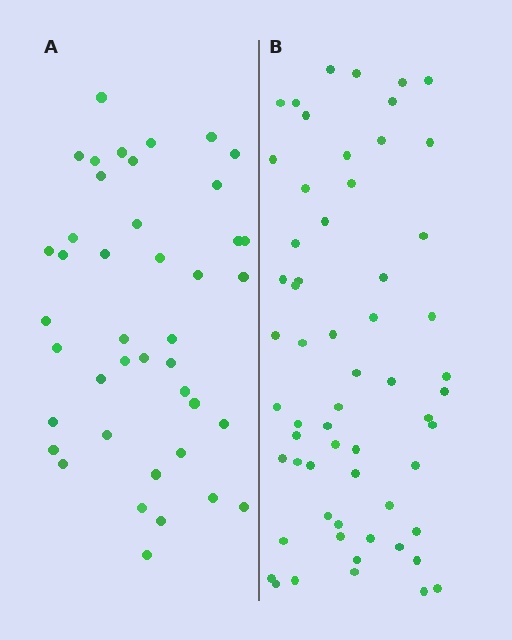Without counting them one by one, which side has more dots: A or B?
Region B (the right region) has more dots.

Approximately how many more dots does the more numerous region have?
Region B has approximately 20 more dots than region A.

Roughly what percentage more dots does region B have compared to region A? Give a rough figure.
About 45% more.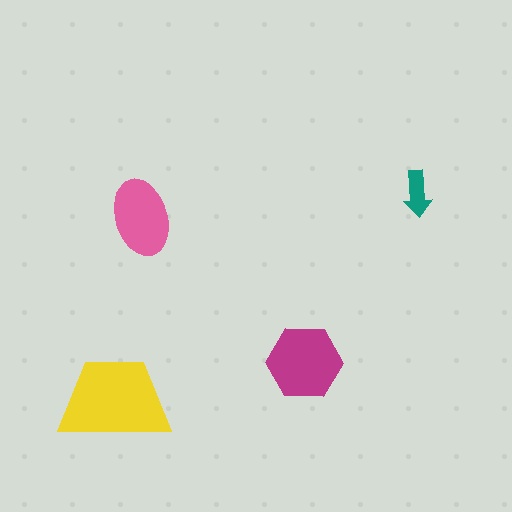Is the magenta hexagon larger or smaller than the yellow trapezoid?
Smaller.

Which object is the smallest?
The teal arrow.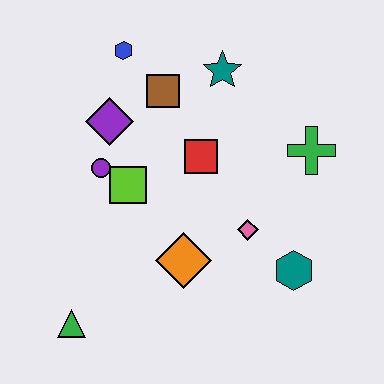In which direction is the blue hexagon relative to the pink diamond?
The blue hexagon is above the pink diamond.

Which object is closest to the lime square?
The purple circle is closest to the lime square.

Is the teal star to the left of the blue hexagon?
No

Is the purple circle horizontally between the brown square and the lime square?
No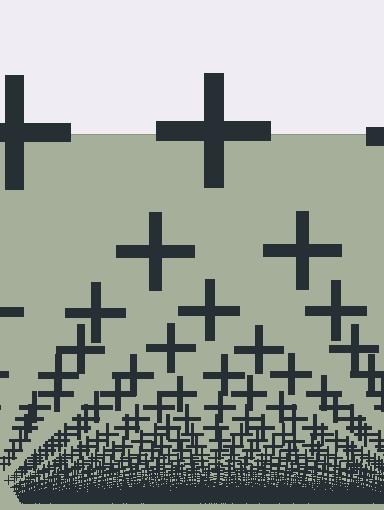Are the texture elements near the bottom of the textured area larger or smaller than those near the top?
Smaller. The gradient is inverted — elements near the bottom are smaller and denser.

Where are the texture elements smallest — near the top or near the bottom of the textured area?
Near the bottom.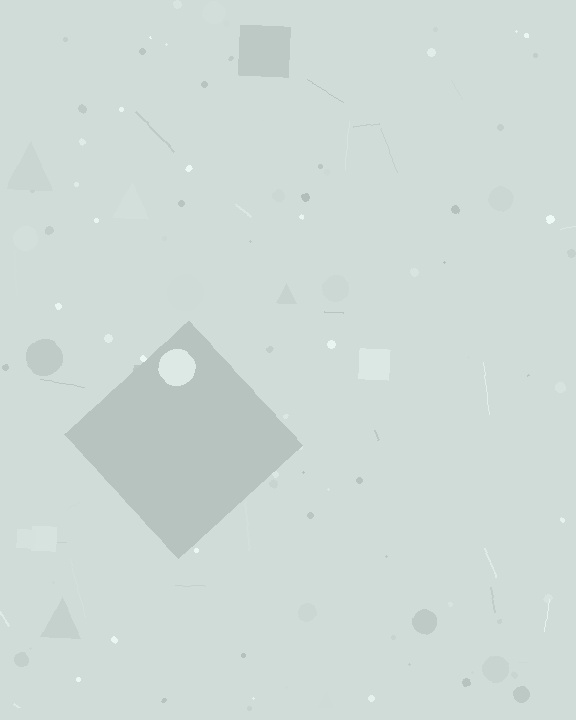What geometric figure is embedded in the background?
A diamond is embedded in the background.